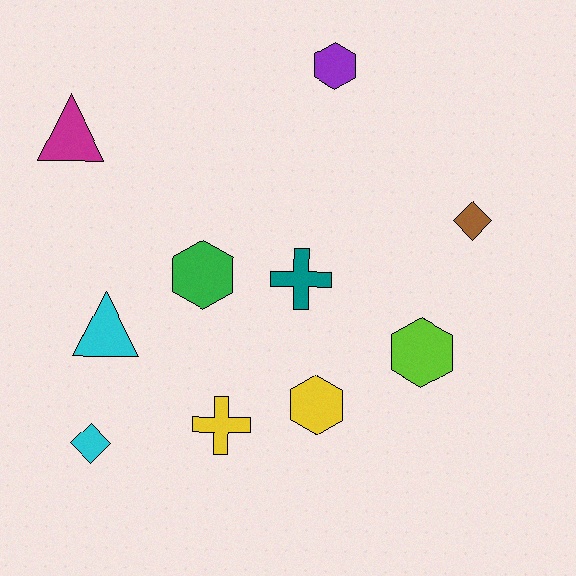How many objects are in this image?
There are 10 objects.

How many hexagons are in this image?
There are 4 hexagons.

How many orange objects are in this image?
There are no orange objects.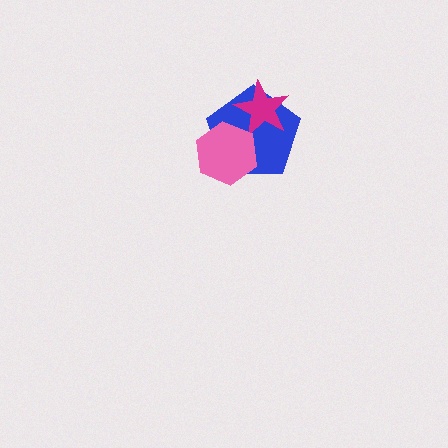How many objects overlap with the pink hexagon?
1 object overlaps with the pink hexagon.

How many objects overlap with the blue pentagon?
2 objects overlap with the blue pentagon.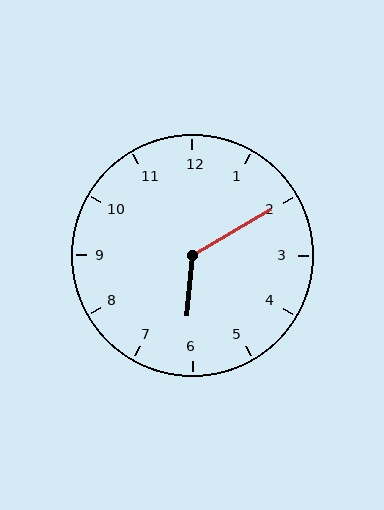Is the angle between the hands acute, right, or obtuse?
It is obtuse.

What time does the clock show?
6:10.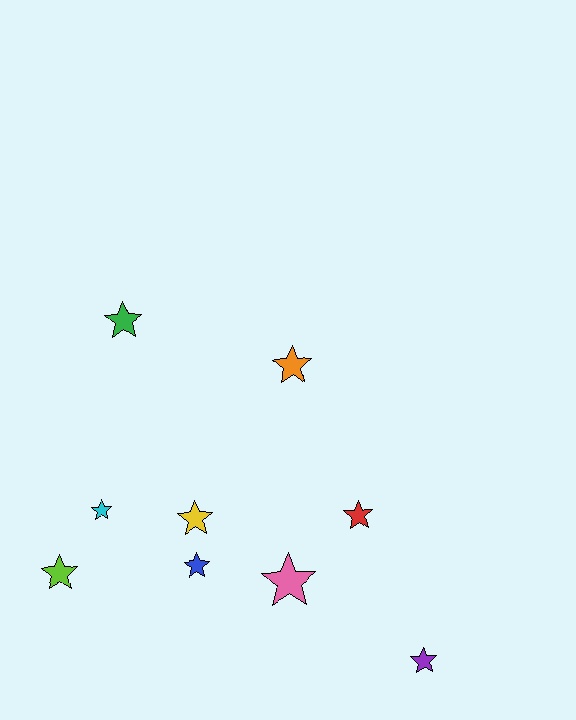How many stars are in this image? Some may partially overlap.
There are 9 stars.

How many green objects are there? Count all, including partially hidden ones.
There is 1 green object.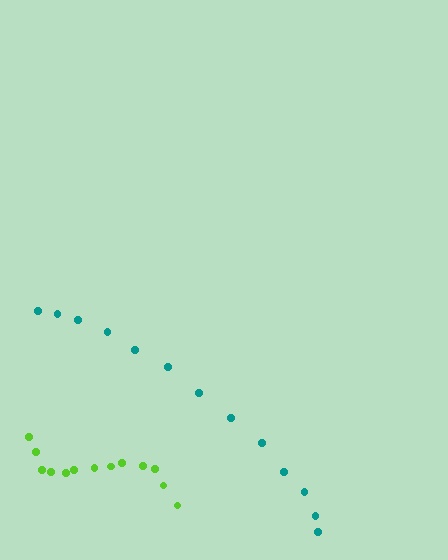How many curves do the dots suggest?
There are 2 distinct paths.